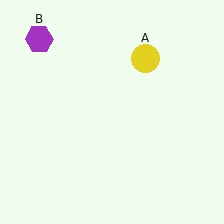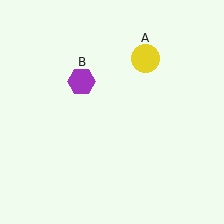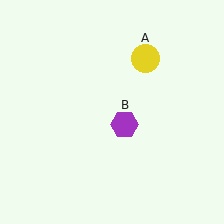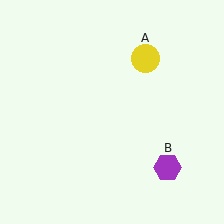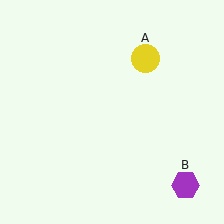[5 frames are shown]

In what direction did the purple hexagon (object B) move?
The purple hexagon (object B) moved down and to the right.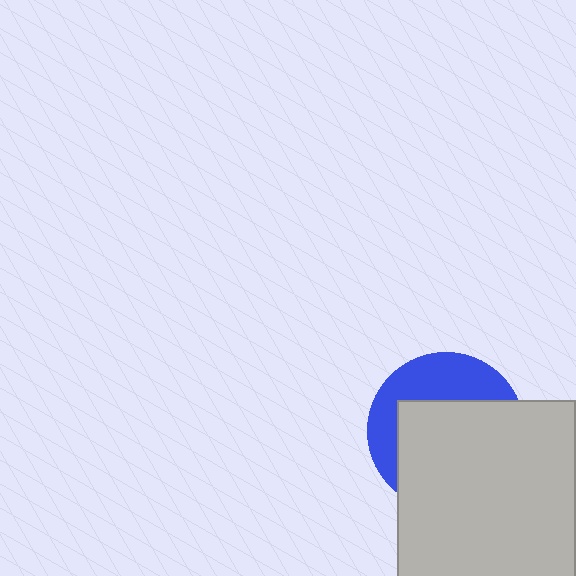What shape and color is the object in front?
The object in front is a light gray square.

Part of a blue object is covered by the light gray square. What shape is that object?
It is a circle.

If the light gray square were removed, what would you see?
You would see the complete blue circle.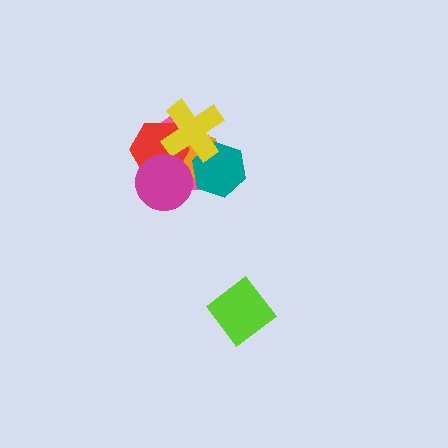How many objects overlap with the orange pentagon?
5 objects overlap with the orange pentagon.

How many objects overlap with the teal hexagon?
3 objects overlap with the teal hexagon.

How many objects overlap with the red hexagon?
4 objects overlap with the red hexagon.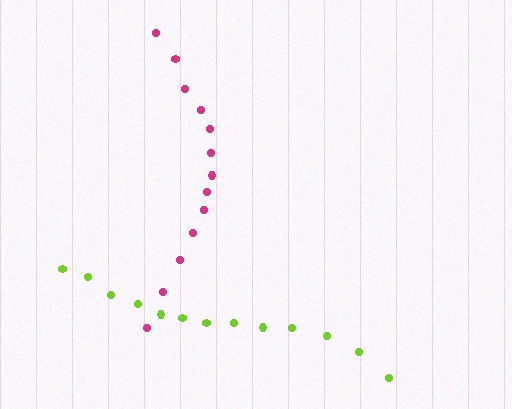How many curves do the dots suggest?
There are 2 distinct paths.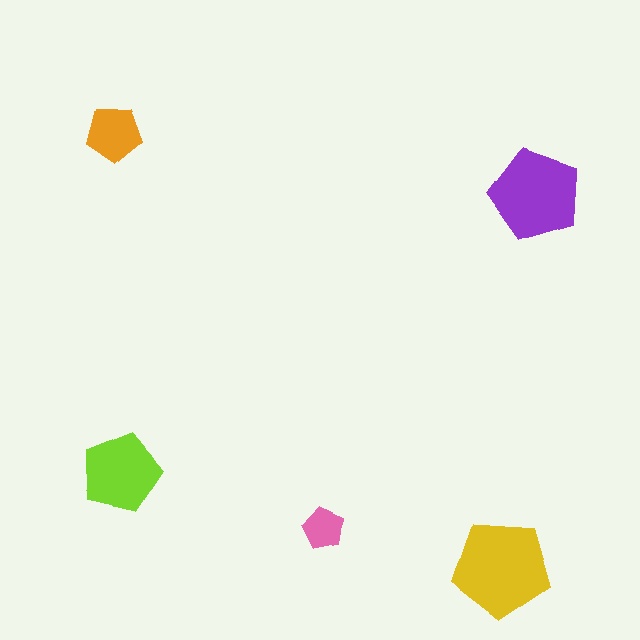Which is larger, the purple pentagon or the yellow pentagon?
The yellow one.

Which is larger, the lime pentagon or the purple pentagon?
The purple one.